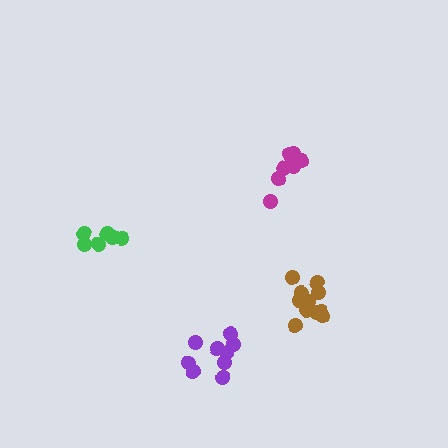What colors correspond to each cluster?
The clusters are colored: purple, magenta, green, brown.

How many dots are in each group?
Group 1: 9 dots, Group 2: 7 dots, Group 3: 6 dots, Group 4: 12 dots (34 total).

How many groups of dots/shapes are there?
There are 4 groups.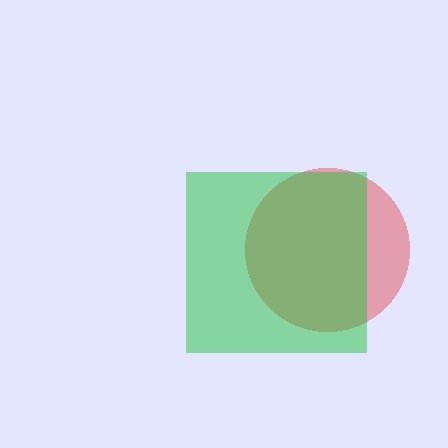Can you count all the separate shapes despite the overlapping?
Yes, there are 2 separate shapes.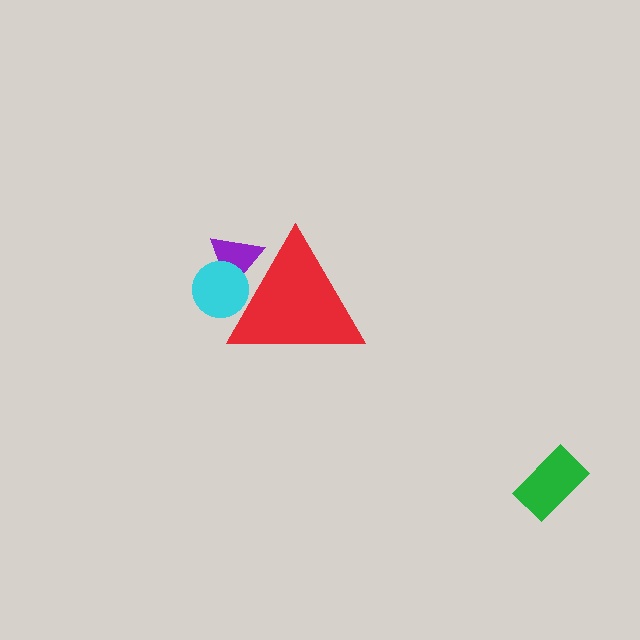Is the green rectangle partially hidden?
No, the green rectangle is fully visible.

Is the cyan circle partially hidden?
Yes, the cyan circle is partially hidden behind the red triangle.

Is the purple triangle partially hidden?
Yes, the purple triangle is partially hidden behind the red triangle.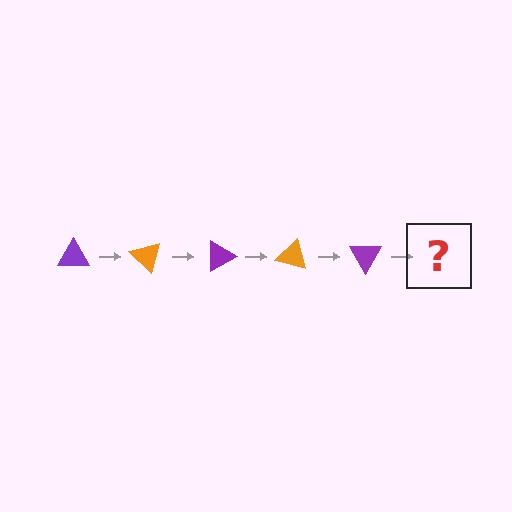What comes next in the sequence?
The next element should be an orange triangle, rotated 225 degrees from the start.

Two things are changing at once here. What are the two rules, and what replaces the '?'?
The two rules are that it rotates 45 degrees each step and the color cycles through purple and orange. The '?' should be an orange triangle, rotated 225 degrees from the start.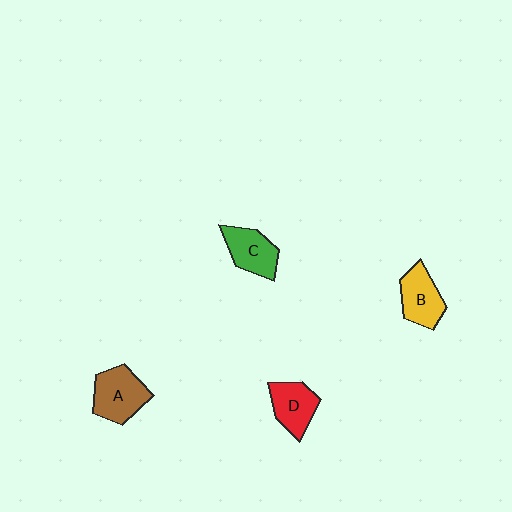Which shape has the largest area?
Shape A (brown).